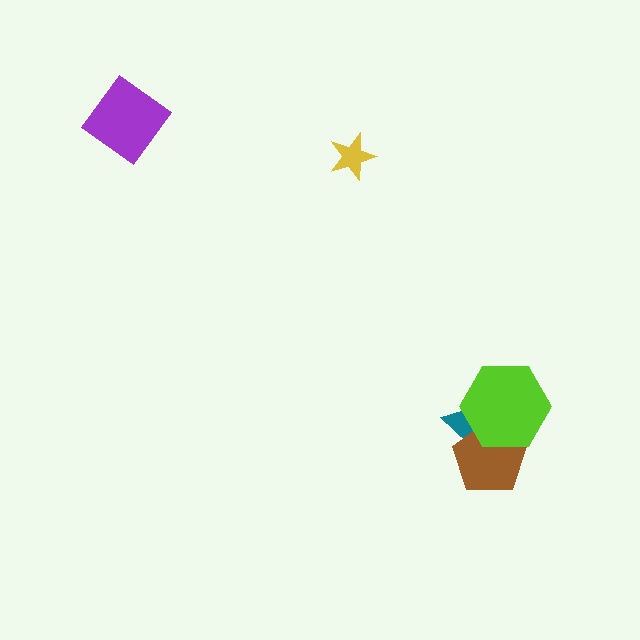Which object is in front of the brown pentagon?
The lime hexagon is in front of the brown pentagon.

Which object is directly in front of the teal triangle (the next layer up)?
The brown pentagon is directly in front of the teal triangle.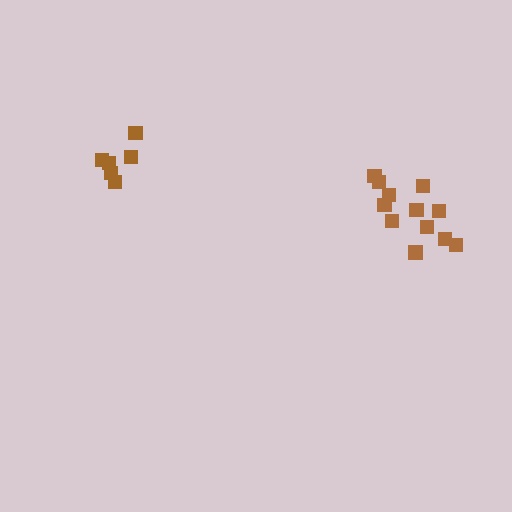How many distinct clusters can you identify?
There are 2 distinct clusters.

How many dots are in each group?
Group 1: 6 dots, Group 2: 12 dots (18 total).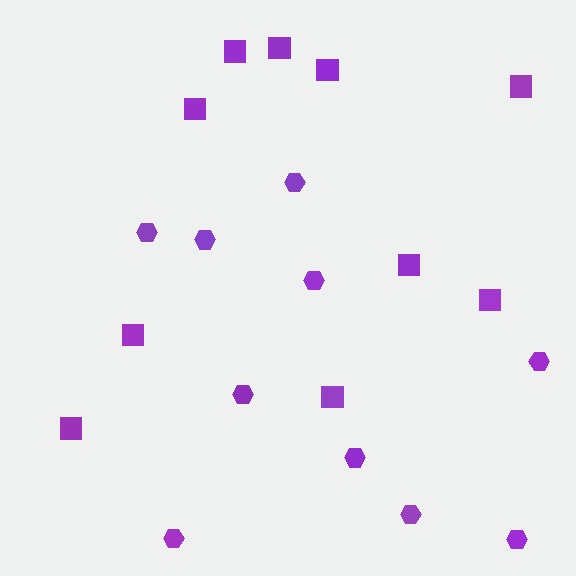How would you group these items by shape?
There are 2 groups: one group of hexagons (10) and one group of squares (10).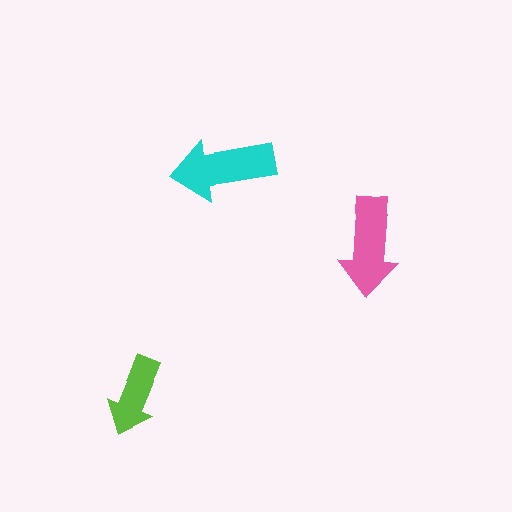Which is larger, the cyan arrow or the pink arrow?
The cyan one.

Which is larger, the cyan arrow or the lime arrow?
The cyan one.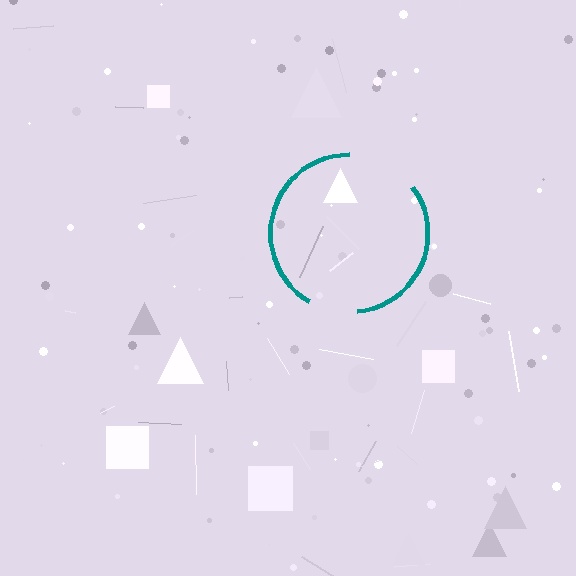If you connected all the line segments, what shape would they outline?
They would outline a circle.